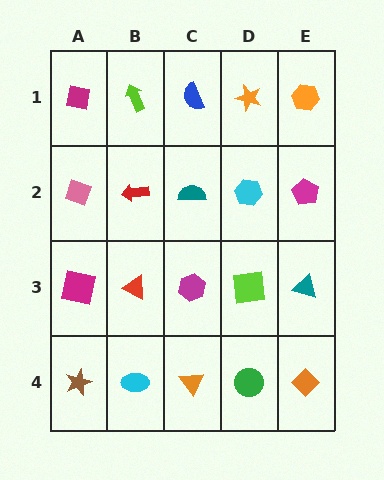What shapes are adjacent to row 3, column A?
A pink diamond (row 2, column A), a brown star (row 4, column A), a red triangle (row 3, column B).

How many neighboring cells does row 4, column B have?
3.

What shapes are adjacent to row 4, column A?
A magenta square (row 3, column A), a cyan ellipse (row 4, column B).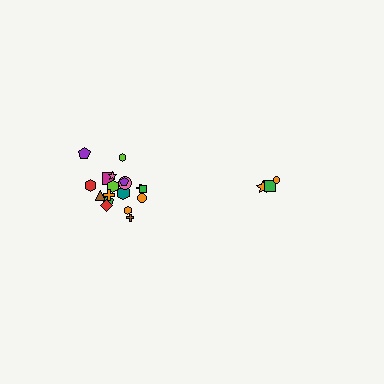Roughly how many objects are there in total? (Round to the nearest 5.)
Roughly 20 objects in total.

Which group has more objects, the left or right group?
The left group.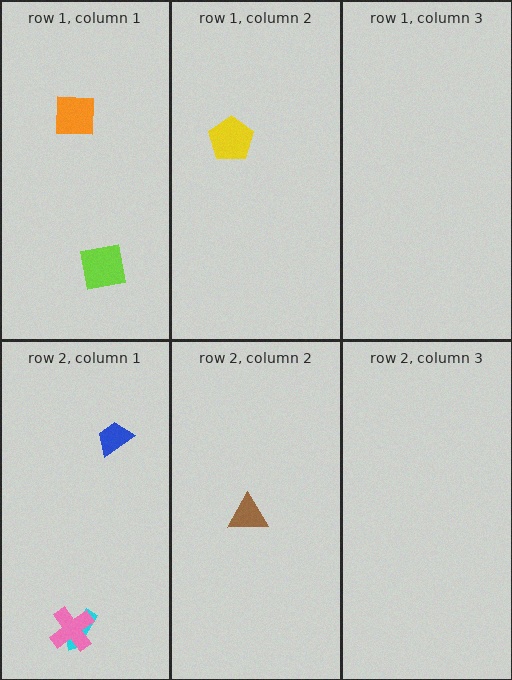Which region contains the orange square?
The row 1, column 1 region.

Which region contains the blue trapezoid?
The row 2, column 1 region.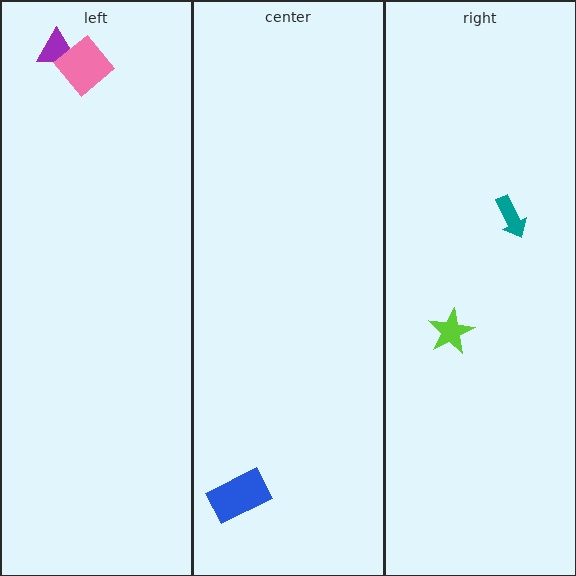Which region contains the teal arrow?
The right region.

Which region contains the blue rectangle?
The center region.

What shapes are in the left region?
The purple triangle, the pink diamond.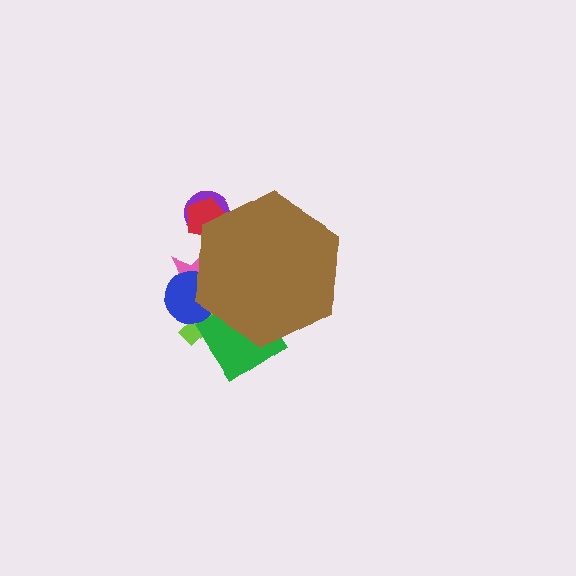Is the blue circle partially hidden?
Yes, the blue circle is partially hidden behind the brown hexagon.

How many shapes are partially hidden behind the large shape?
6 shapes are partially hidden.